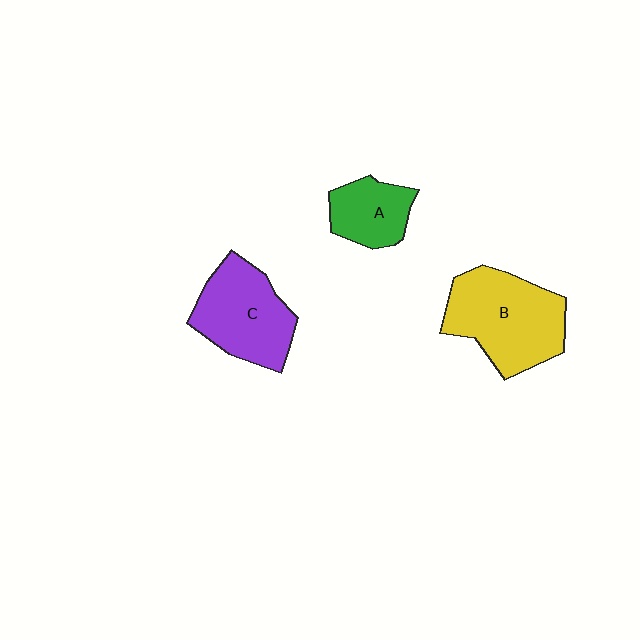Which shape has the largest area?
Shape B (yellow).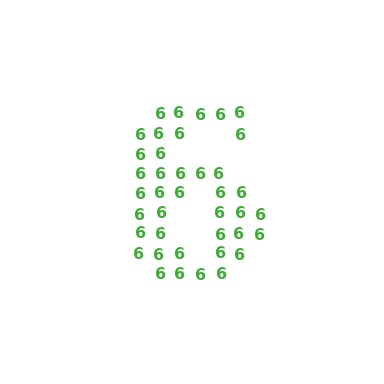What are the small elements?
The small elements are digit 6's.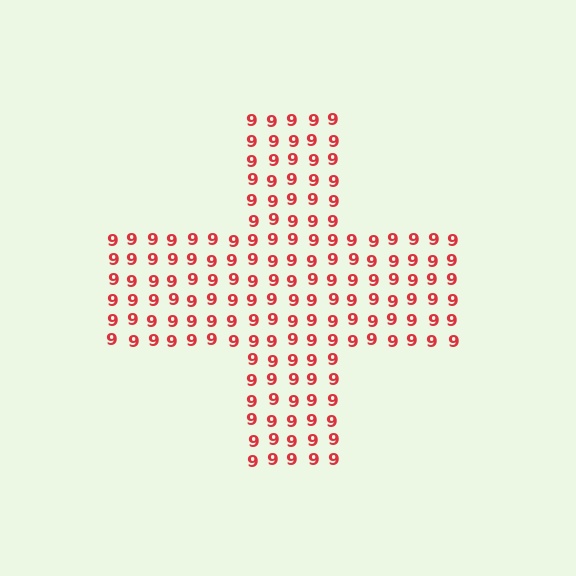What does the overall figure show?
The overall figure shows a cross.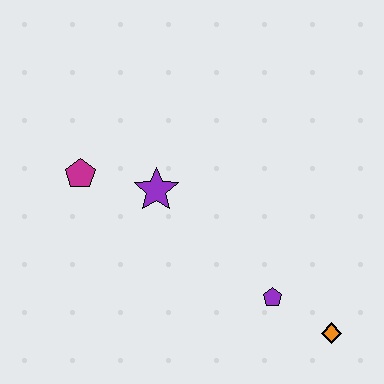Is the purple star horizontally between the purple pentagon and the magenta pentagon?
Yes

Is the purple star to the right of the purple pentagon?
No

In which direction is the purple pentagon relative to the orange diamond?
The purple pentagon is to the left of the orange diamond.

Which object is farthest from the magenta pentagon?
The orange diamond is farthest from the magenta pentagon.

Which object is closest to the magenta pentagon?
The purple star is closest to the magenta pentagon.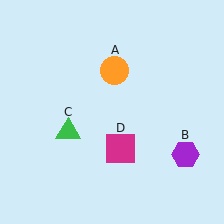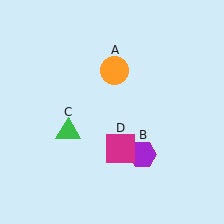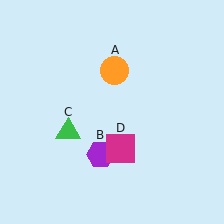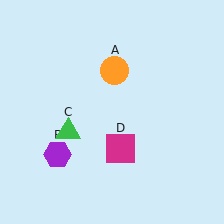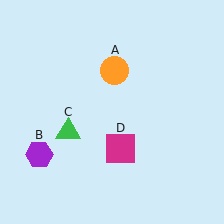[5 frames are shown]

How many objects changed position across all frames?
1 object changed position: purple hexagon (object B).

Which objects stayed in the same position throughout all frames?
Orange circle (object A) and green triangle (object C) and magenta square (object D) remained stationary.